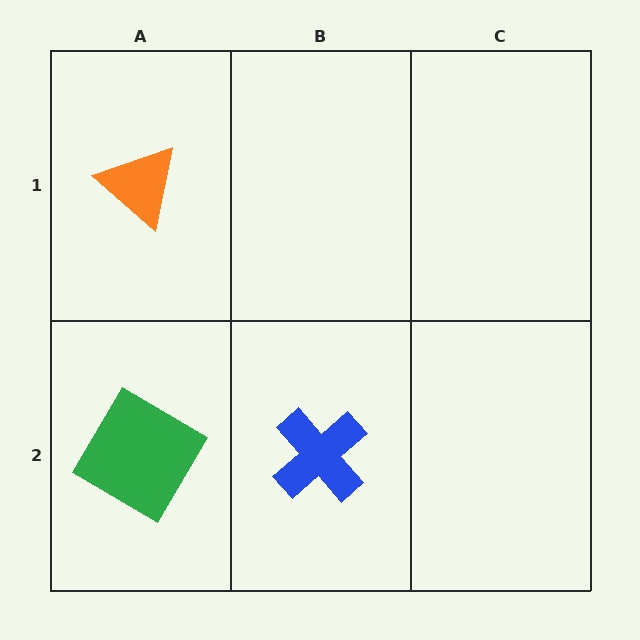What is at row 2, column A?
A green diamond.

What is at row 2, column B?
A blue cross.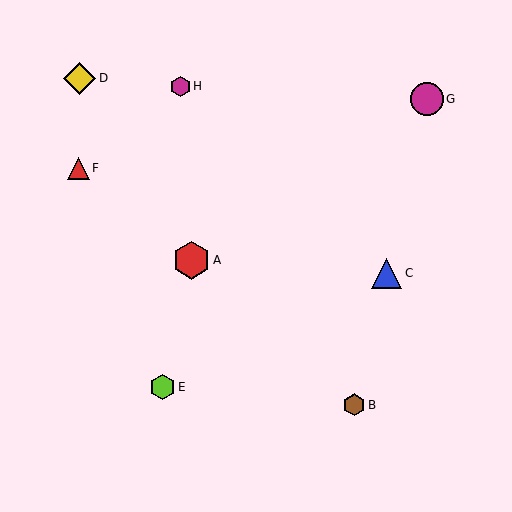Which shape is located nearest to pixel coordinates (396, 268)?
The blue triangle (labeled C) at (387, 273) is nearest to that location.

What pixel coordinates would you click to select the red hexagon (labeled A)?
Click at (191, 260) to select the red hexagon A.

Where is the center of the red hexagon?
The center of the red hexagon is at (191, 260).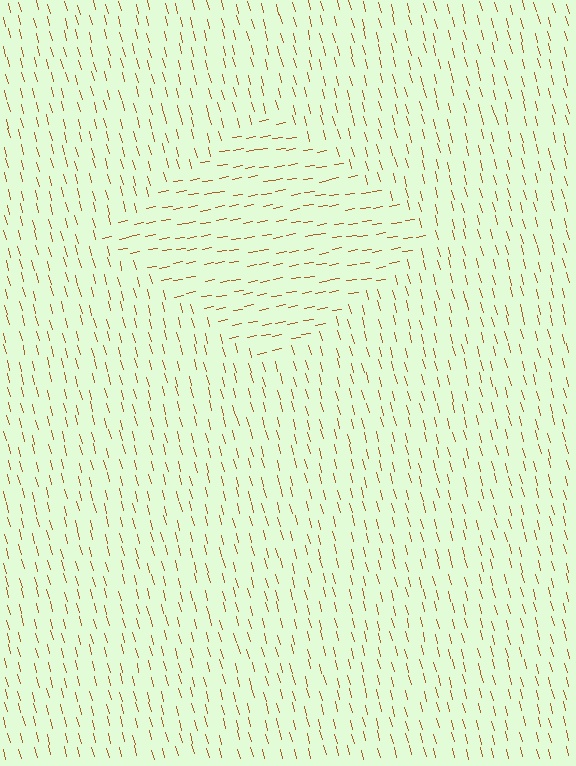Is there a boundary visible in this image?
Yes, there is a texture boundary formed by a change in line orientation.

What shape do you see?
I see a diamond.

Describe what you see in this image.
The image is filled with small brown line segments. A diamond region in the image has lines oriented differently from the surrounding lines, creating a visible texture boundary.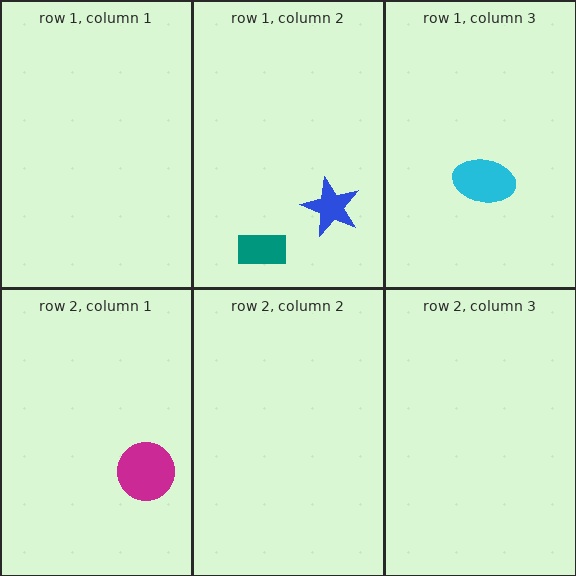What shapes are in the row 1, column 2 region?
The blue star, the teal rectangle.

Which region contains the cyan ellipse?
The row 1, column 3 region.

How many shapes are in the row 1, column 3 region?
1.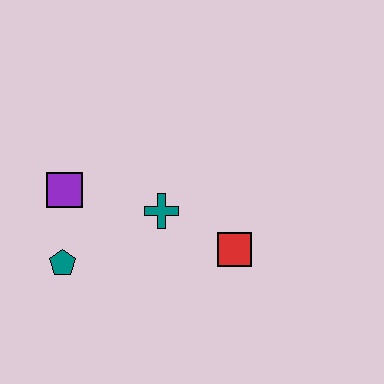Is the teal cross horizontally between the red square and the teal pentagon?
Yes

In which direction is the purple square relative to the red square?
The purple square is to the left of the red square.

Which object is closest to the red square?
The teal cross is closest to the red square.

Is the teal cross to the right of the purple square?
Yes